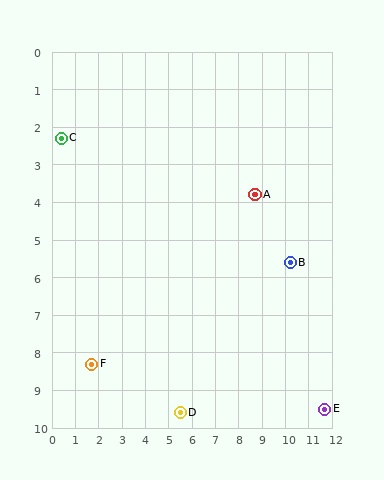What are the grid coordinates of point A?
Point A is at approximately (8.7, 3.8).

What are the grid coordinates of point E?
Point E is at approximately (11.7, 9.5).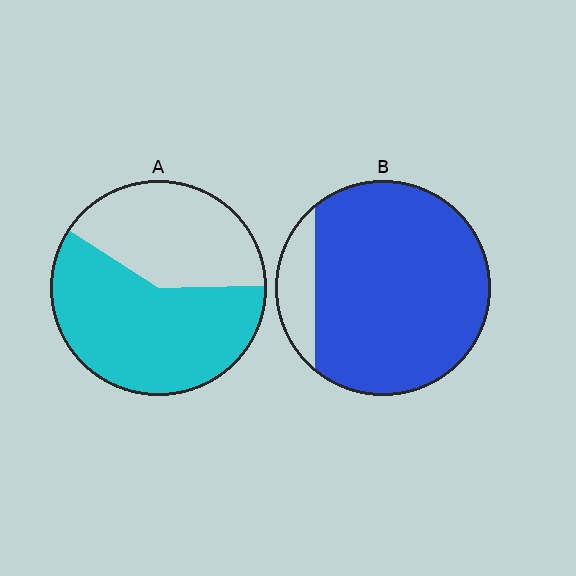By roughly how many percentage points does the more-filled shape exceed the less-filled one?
By roughly 30 percentage points (B over A).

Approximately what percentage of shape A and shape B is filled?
A is approximately 60% and B is approximately 85%.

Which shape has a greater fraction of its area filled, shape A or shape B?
Shape B.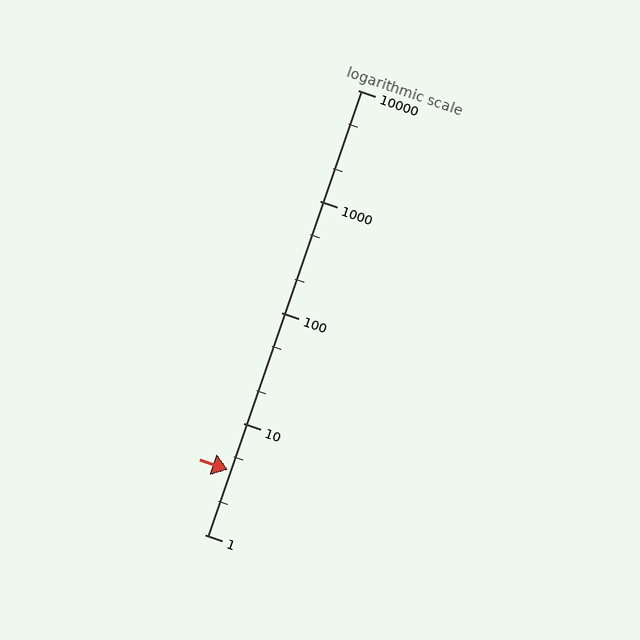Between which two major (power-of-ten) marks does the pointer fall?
The pointer is between 1 and 10.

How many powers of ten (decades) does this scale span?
The scale spans 4 decades, from 1 to 10000.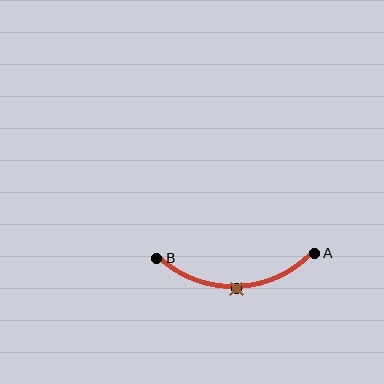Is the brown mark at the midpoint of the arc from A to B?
Yes. The brown mark lies on the arc at equal arc-length from both A and B — it is the arc midpoint.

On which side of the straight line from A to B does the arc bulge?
The arc bulges below the straight line connecting A and B.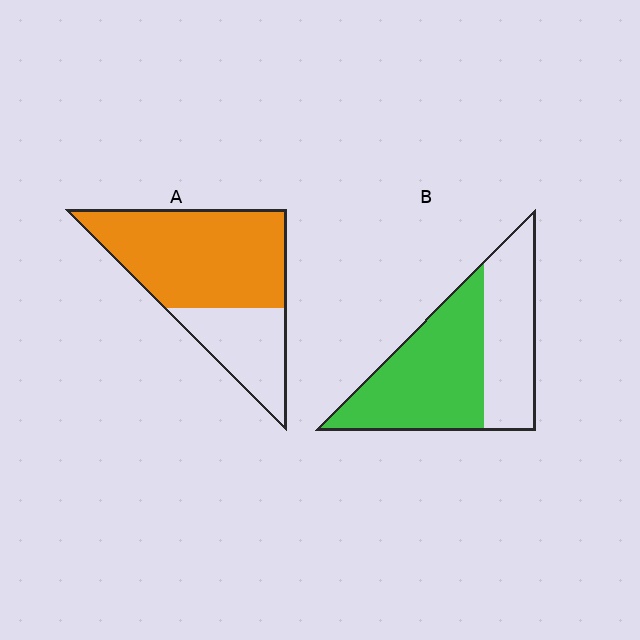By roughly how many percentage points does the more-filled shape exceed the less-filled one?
By roughly 10 percentage points (A over B).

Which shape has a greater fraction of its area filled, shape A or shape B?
Shape A.